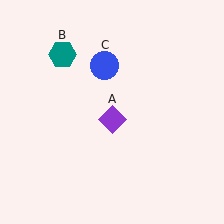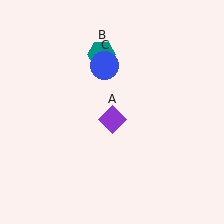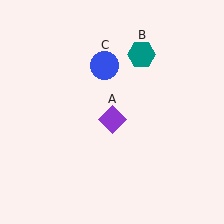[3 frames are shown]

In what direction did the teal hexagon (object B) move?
The teal hexagon (object B) moved right.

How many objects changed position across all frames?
1 object changed position: teal hexagon (object B).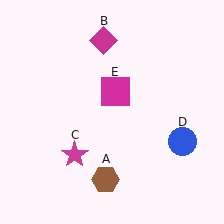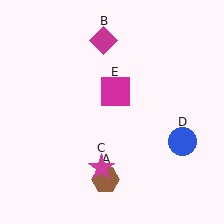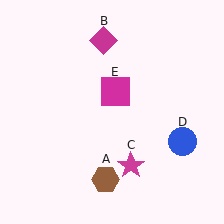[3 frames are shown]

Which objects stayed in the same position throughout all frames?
Brown hexagon (object A) and magenta diamond (object B) and blue circle (object D) and magenta square (object E) remained stationary.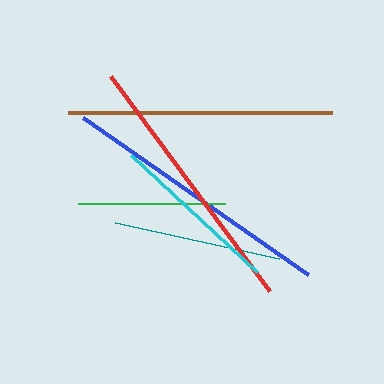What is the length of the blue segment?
The blue segment is approximately 274 pixels long.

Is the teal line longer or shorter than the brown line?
The brown line is longer than the teal line.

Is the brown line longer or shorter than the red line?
The red line is longer than the brown line.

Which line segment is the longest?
The blue line is the longest at approximately 274 pixels.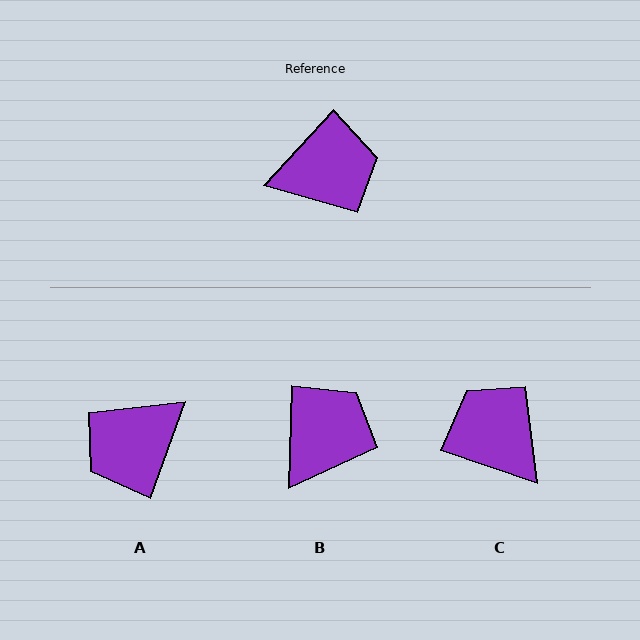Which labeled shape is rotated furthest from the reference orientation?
A, about 157 degrees away.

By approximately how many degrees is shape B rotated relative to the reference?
Approximately 41 degrees counter-clockwise.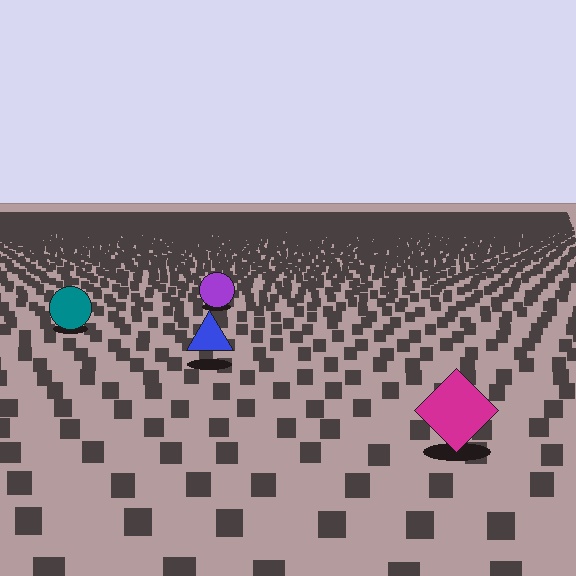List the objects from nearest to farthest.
From nearest to farthest: the magenta diamond, the blue triangle, the teal circle, the purple circle.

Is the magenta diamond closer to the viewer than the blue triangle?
Yes. The magenta diamond is closer — you can tell from the texture gradient: the ground texture is coarser near it.